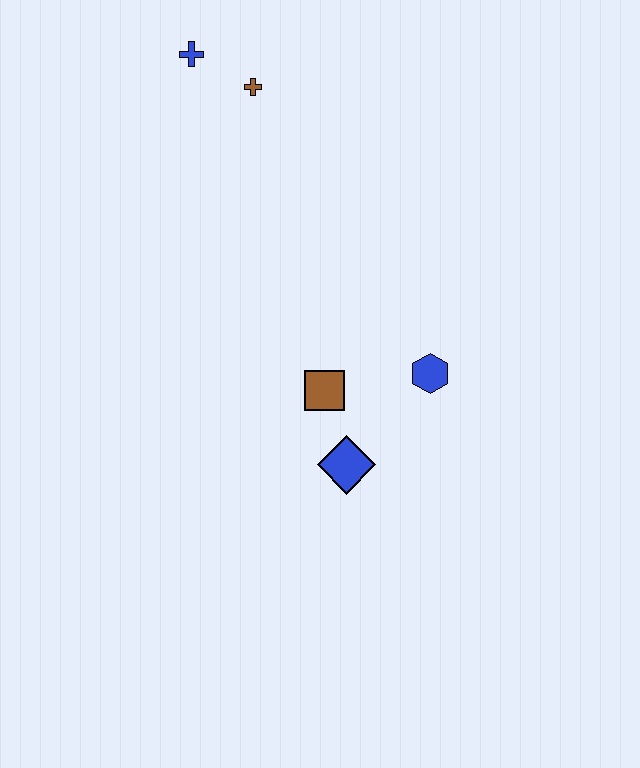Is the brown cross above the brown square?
Yes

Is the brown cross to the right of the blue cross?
Yes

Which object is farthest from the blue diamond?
The blue cross is farthest from the blue diamond.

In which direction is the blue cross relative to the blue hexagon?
The blue cross is above the blue hexagon.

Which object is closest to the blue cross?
The brown cross is closest to the blue cross.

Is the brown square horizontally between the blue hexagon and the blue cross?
Yes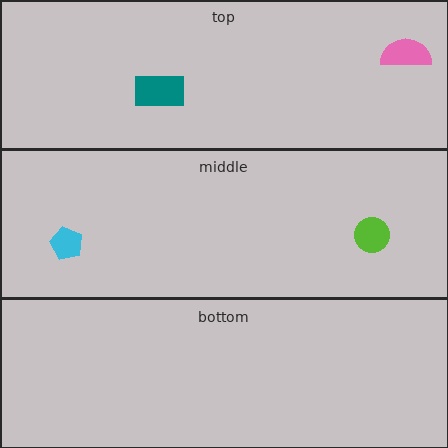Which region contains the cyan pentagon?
The middle region.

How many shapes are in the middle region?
2.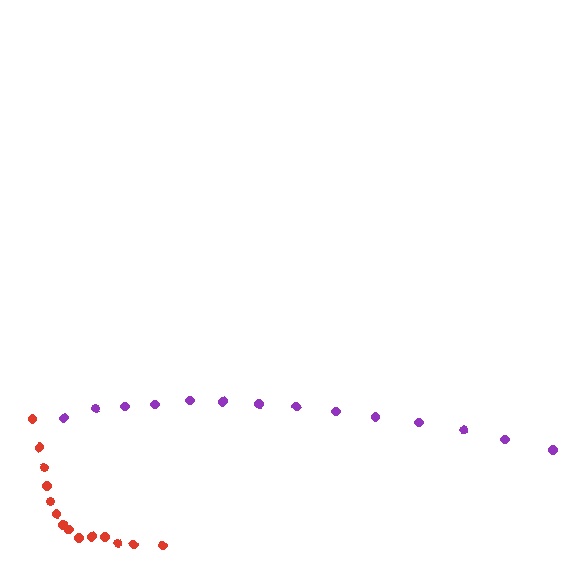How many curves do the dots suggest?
There are 2 distinct paths.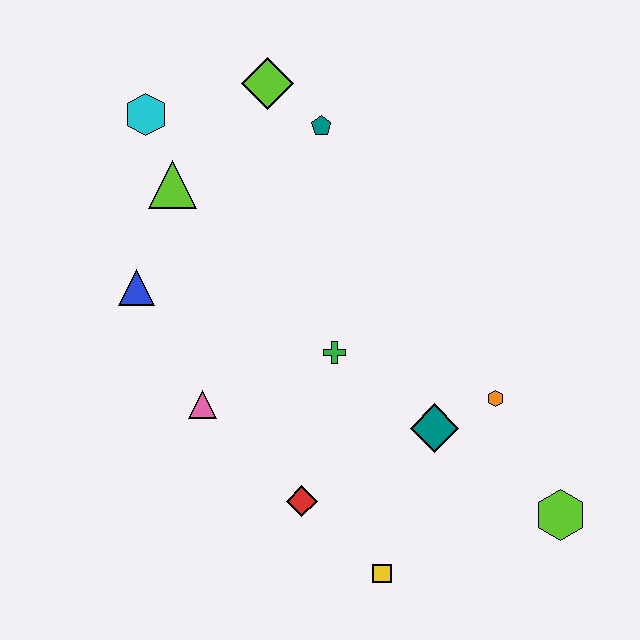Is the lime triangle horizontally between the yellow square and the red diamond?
No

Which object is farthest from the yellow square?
The cyan hexagon is farthest from the yellow square.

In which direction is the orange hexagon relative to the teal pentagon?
The orange hexagon is below the teal pentagon.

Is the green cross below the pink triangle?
No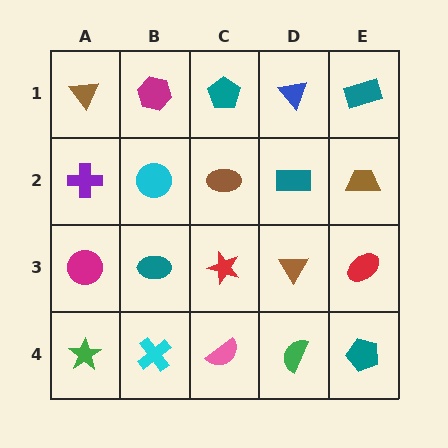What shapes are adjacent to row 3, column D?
A teal rectangle (row 2, column D), a green semicircle (row 4, column D), a red star (row 3, column C), a red ellipse (row 3, column E).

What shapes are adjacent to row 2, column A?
A brown triangle (row 1, column A), a magenta circle (row 3, column A), a cyan circle (row 2, column B).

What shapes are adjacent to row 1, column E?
A brown trapezoid (row 2, column E), a blue triangle (row 1, column D).